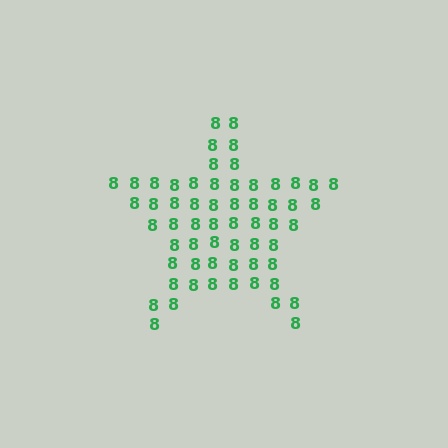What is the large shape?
The large shape is a star.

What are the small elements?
The small elements are digit 8's.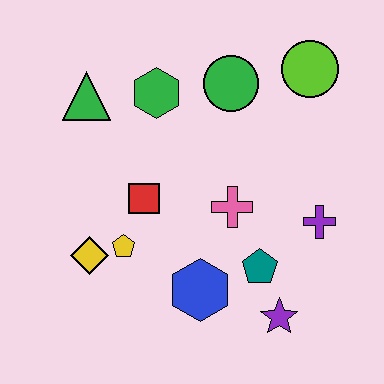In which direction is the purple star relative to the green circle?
The purple star is below the green circle.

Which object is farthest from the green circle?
The purple star is farthest from the green circle.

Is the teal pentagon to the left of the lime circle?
Yes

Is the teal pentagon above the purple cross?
No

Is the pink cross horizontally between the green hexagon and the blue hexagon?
No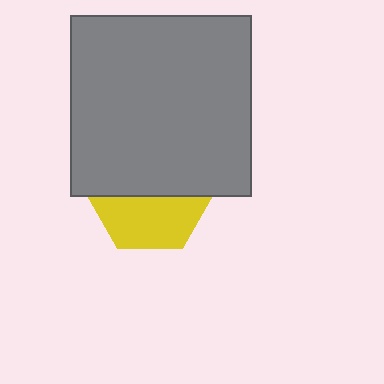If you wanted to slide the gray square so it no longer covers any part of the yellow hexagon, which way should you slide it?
Slide it up — that is the most direct way to separate the two shapes.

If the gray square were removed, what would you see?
You would see the complete yellow hexagon.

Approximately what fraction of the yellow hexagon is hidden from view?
Roughly 56% of the yellow hexagon is hidden behind the gray square.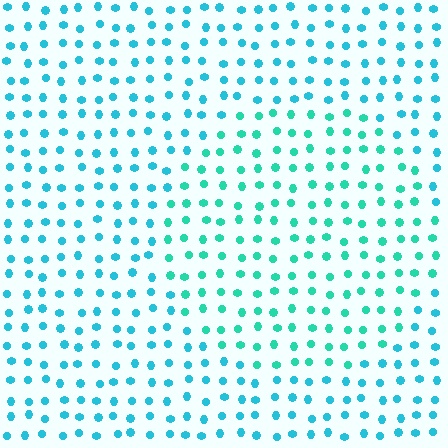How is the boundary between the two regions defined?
The boundary is defined purely by a slight shift in hue (about 24 degrees). Spacing, size, and orientation are identical on both sides.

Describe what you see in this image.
The image is filled with small cyan elements in a uniform arrangement. A circle-shaped region is visible where the elements are tinted to a slightly different hue, forming a subtle color boundary.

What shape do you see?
I see a circle.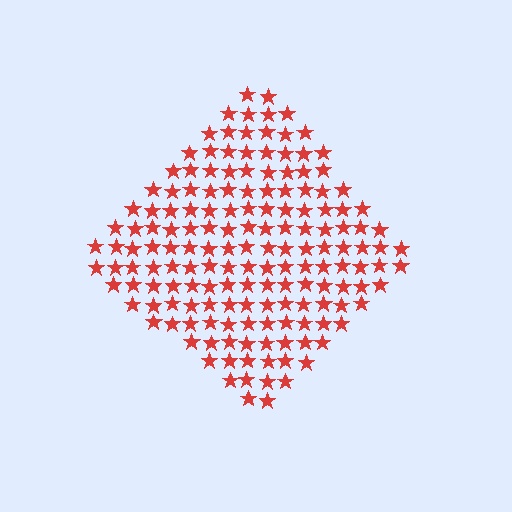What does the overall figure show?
The overall figure shows a diamond.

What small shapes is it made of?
It is made of small stars.